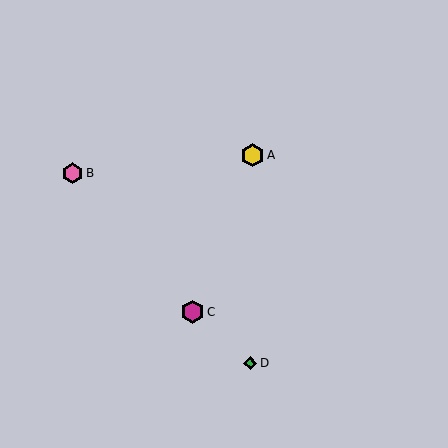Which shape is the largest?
The magenta hexagon (labeled C) is the largest.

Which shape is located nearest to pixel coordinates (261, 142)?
The yellow hexagon (labeled A) at (253, 155) is nearest to that location.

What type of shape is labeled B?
Shape B is a pink hexagon.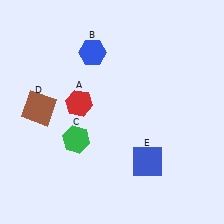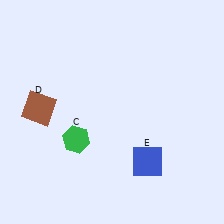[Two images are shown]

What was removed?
The red hexagon (A), the blue hexagon (B) were removed in Image 2.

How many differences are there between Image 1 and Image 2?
There are 2 differences between the two images.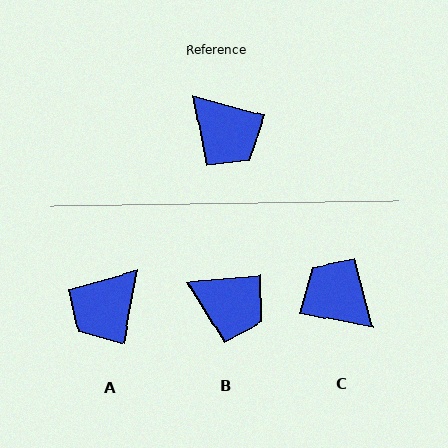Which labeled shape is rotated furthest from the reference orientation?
C, about 177 degrees away.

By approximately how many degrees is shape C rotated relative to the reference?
Approximately 177 degrees clockwise.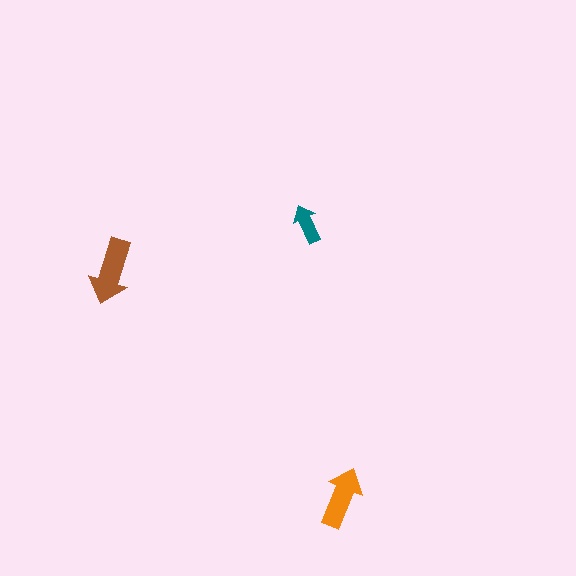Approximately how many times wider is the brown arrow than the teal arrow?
About 1.5 times wider.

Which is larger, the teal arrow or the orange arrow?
The orange one.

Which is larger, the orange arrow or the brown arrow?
The brown one.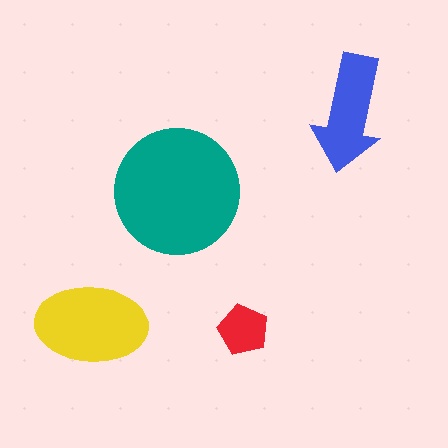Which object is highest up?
The blue arrow is topmost.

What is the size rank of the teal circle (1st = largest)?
1st.